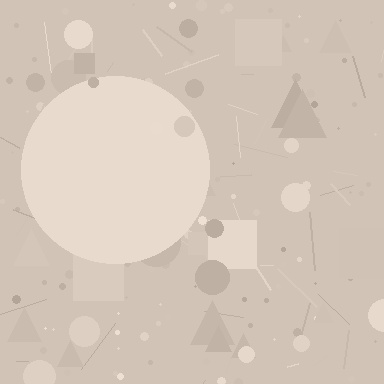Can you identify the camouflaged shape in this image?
The camouflaged shape is a circle.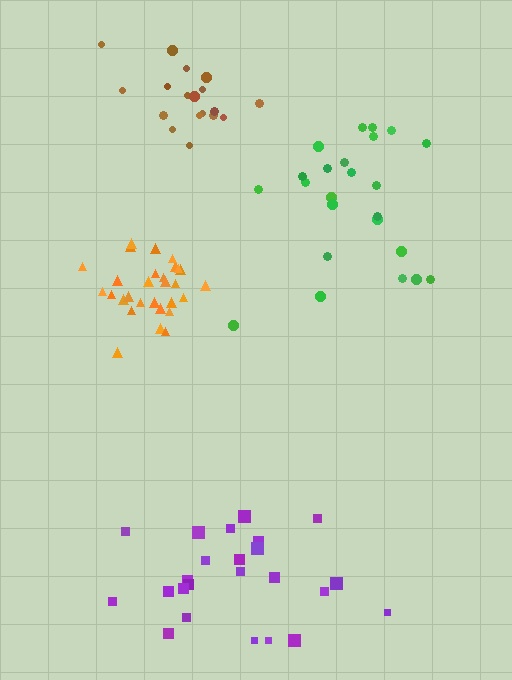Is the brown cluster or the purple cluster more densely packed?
Brown.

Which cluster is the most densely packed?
Orange.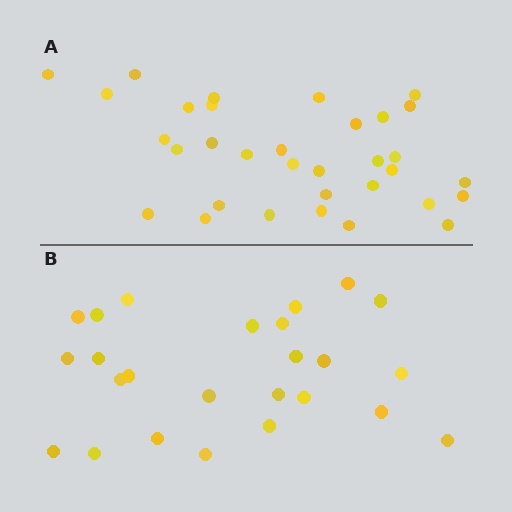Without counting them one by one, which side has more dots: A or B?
Region A (the top region) has more dots.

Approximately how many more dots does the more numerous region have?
Region A has roughly 8 or so more dots than region B.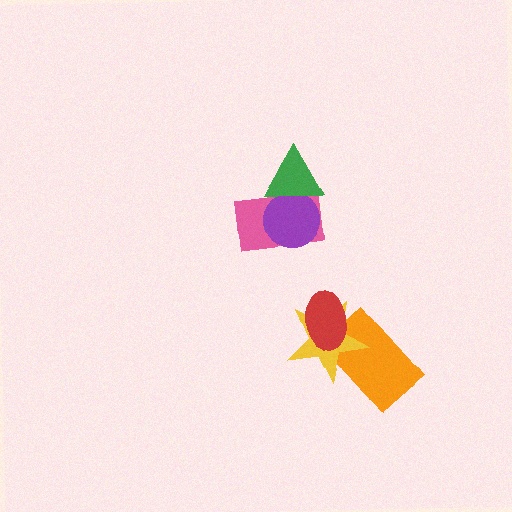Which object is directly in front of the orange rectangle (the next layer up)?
The yellow star is directly in front of the orange rectangle.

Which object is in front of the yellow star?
The red ellipse is in front of the yellow star.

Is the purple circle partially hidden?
Yes, it is partially covered by another shape.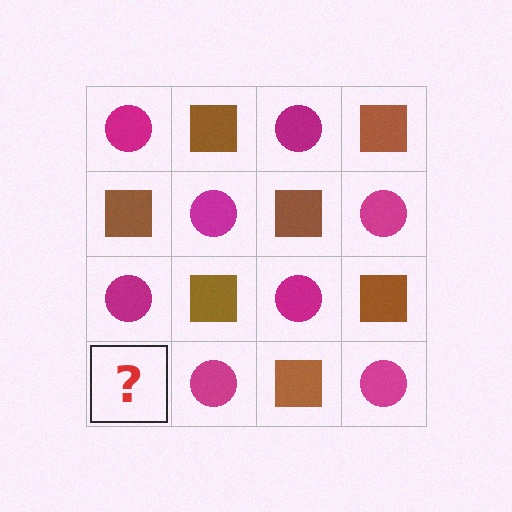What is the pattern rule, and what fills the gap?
The rule is that it alternates magenta circle and brown square in a checkerboard pattern. The gap should be filled with a brown square.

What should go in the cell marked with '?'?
The missing cell should contain a brown square.